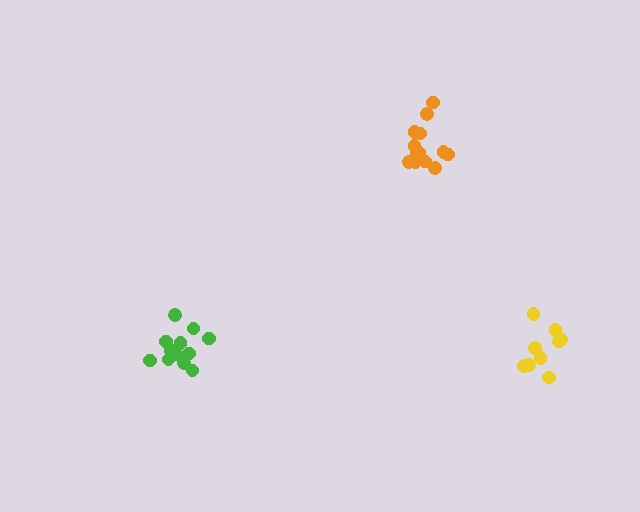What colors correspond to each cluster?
The clusters are colored: orange, green, yellow.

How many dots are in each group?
Group 1: 14 dots, Group 2: 12 dots, Group 3: 9 dots (35 total).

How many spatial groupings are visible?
There are 3 spatial groupings.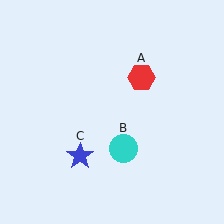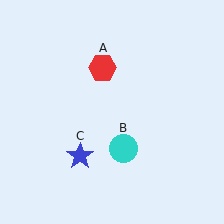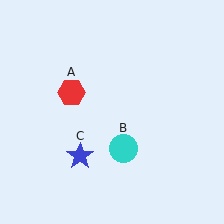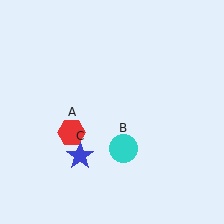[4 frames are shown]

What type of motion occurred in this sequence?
The red hexagon (object A) rotated counterclockwise around the center of the scene.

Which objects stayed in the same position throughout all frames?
Cyan circle (object B) and blue star (object C) remained stationary.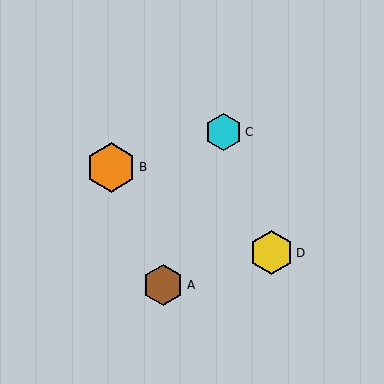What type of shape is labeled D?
Shape D is a yellow hexagon.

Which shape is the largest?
The orange hexagon (labeled B) is the largest.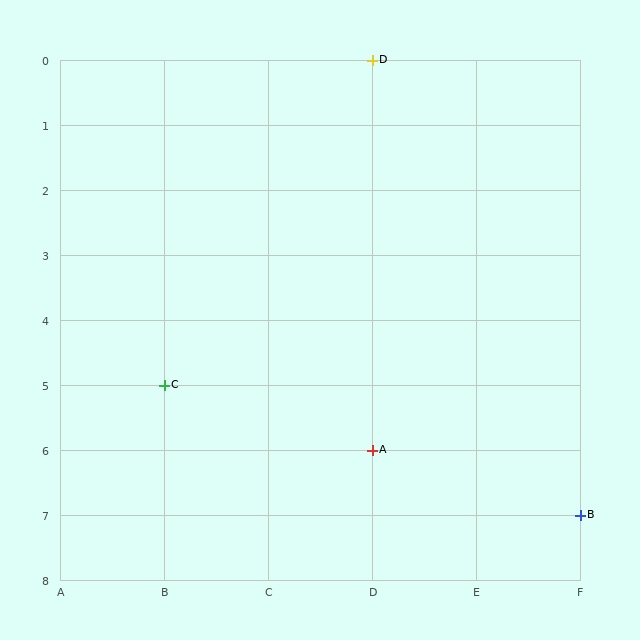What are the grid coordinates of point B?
Point B is at grid coordinates (F, 7).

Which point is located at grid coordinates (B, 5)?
Point C is at (B, 5).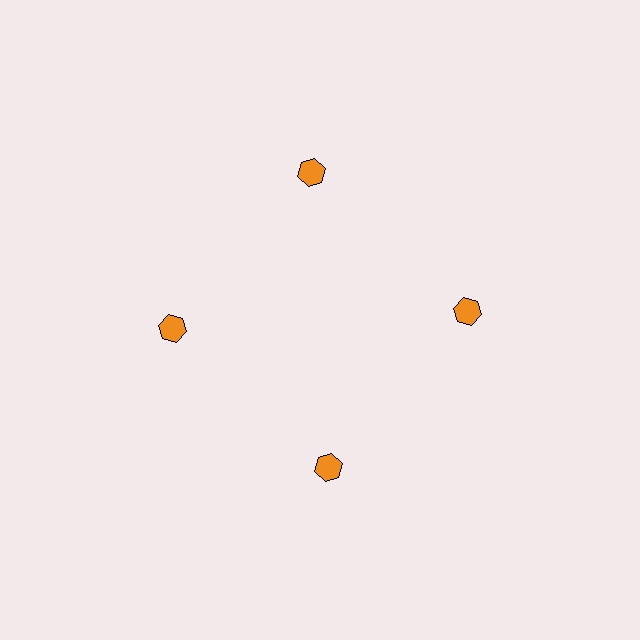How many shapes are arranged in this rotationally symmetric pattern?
There are 4 shapes, arranged in 4 groups of 1.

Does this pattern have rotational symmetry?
Yes, this pattern has 4-fold rotational symmetry. It looks the same after rotating 90 degrees around the center.